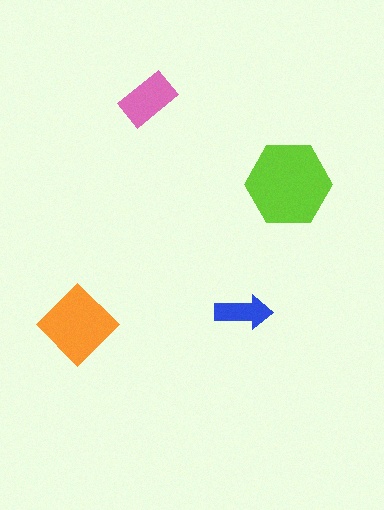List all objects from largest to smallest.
The lime hexagon, the orange diamond, the pink rectangle, the blue arrow.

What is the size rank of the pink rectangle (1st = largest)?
3rd.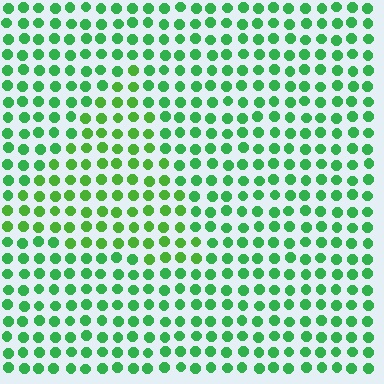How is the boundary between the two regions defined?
The boundary is defined purely by a slight shift in hue (about 24 degrees). Spacing, size, and orientation are identical on both sides.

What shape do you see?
I see a triangle.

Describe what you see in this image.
The image is filled with small green elements in a uniform arrangement. A triangle-shaped region is visible where the elements are tinted to a slightly different hue, forming a subtle color boundary.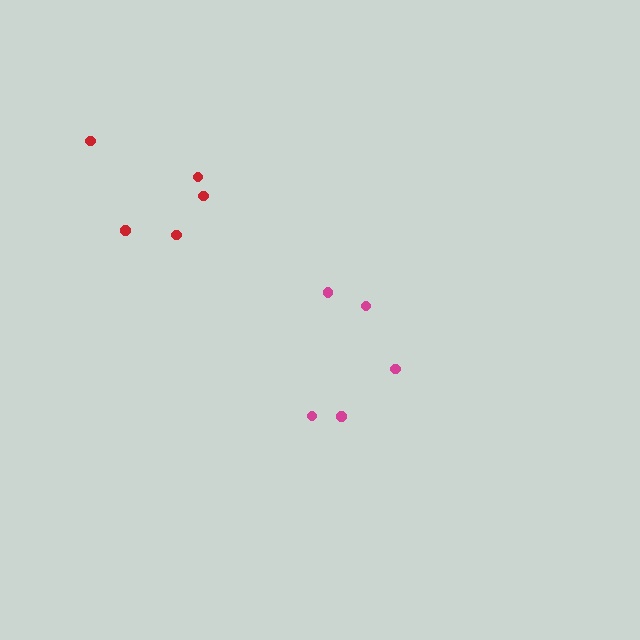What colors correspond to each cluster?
The clusters are colored: red, magenta.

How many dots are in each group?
Group 1: 5 dots, Group 2: 5 dots (10 total).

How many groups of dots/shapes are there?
There are 2 groups.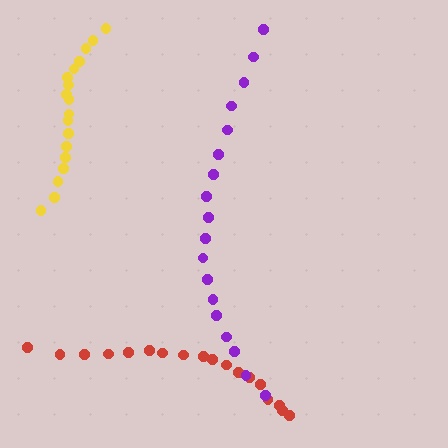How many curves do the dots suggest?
There are 3 distinct paths.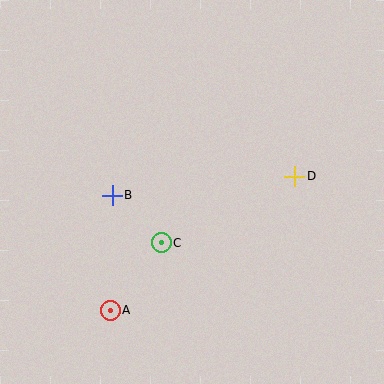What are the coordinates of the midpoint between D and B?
The midpoint between D and B is at (204, 186).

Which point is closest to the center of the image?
Point C at (162, 243) is closest to the center.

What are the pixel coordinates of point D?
Point D is at (295, 176).